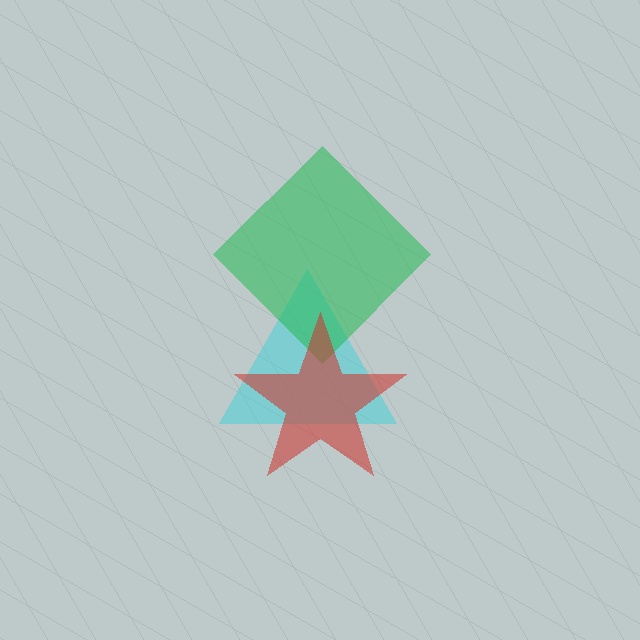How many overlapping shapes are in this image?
There are 3 overlapping shapes in the image.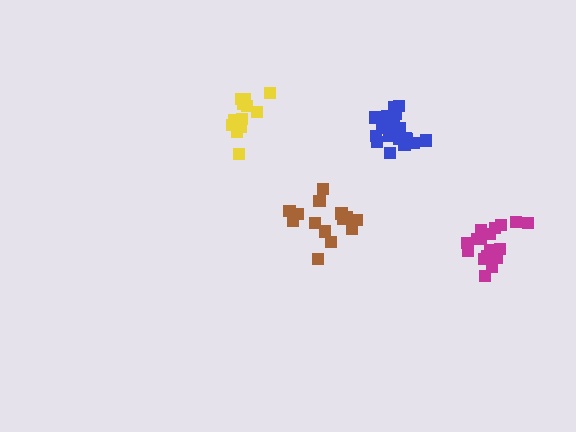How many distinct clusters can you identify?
There are 4 distinct clusters.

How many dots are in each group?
Group 1: 19 dots, Group 2: 17 dots, Group 3: 13 dots, Group 4: 14 dots (63 total).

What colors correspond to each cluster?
The clusters are colored: blue, magenta, yellow, brown.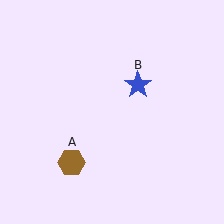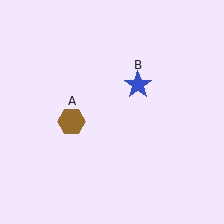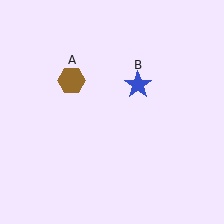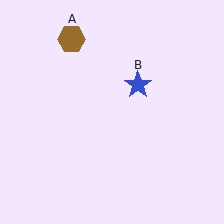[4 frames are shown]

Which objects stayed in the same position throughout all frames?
Blue star (object B) remained stationary.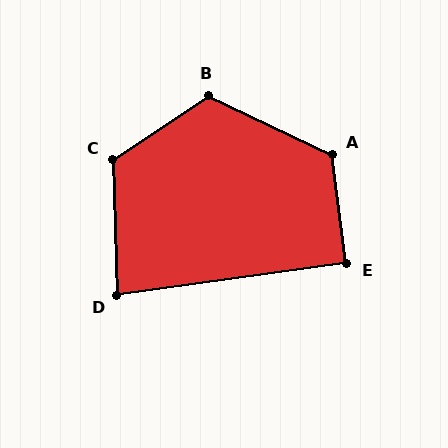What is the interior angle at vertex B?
Approximately 121 degrees (obtuse).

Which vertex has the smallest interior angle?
D, at approximately 84 degrees.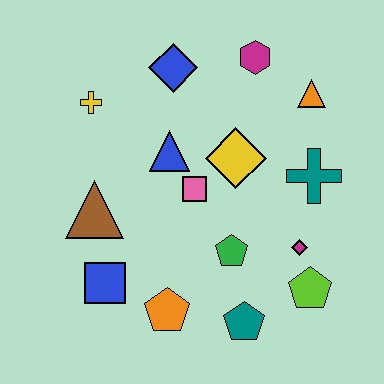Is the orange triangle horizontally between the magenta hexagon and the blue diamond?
No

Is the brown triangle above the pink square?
No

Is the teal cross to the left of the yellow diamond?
No